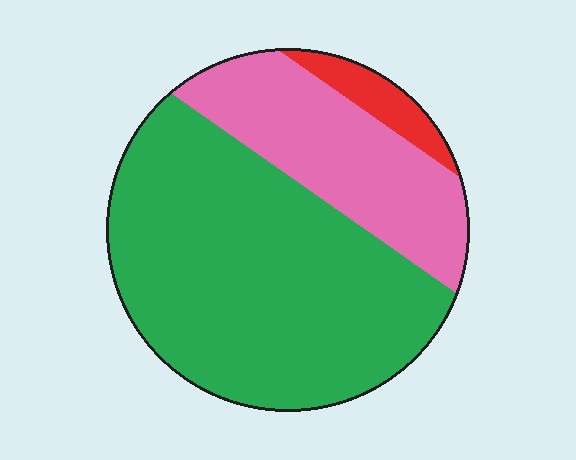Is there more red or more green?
Green.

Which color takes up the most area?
Green, at roughly 65%.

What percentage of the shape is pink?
Pink takes up about one quarter (1/4) of the shape.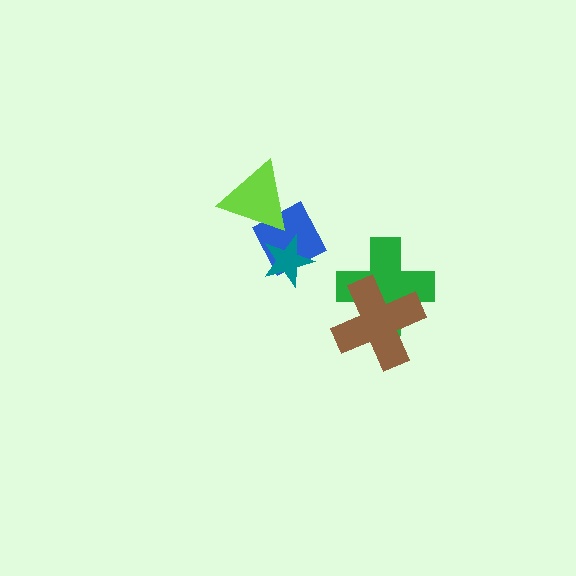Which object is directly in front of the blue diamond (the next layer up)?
The teal star is directly in front of the blue diamond.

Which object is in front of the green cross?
The brown cross is in front of the green cross.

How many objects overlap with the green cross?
1 object overlaps with the green cross.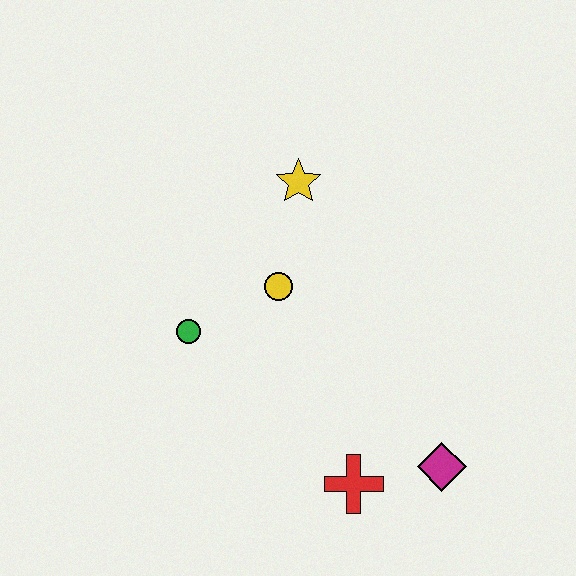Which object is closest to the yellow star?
The yellow circle is closest to the yellow star.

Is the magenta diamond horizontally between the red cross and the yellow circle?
No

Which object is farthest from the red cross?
The yellow star is farthest from the red cross.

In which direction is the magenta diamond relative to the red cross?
The magenta diamond is to the right of the red cross.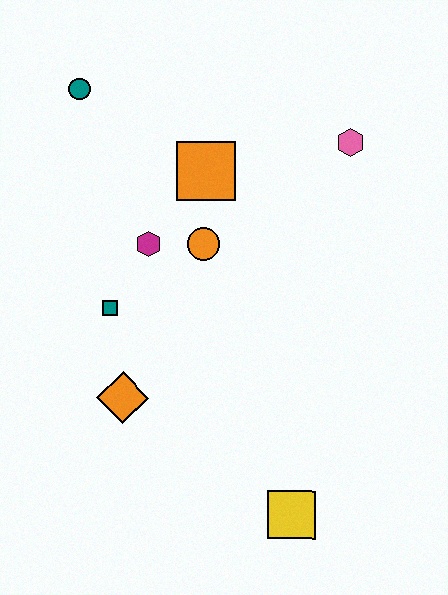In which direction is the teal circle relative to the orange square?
The teal circle is to the left of the orange square.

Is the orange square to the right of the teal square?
Yes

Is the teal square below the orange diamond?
No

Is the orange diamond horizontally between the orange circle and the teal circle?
Yes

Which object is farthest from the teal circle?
The yellow square is farthest from the teal circle.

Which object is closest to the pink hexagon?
The orange square is closest to the pink hexagon.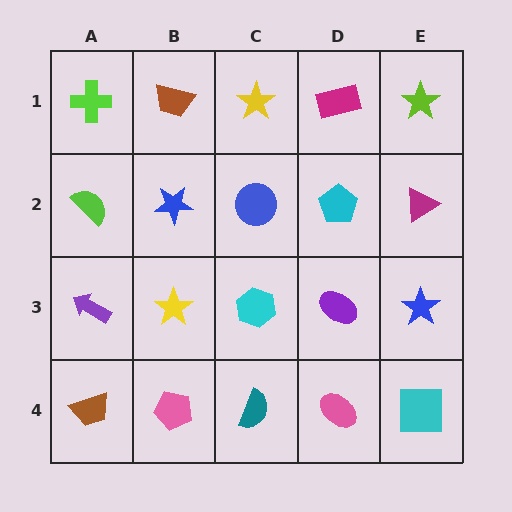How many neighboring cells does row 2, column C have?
4.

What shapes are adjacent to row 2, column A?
A lime cross (row 1, column A), a purple arrow (row 3, column A), a blue star (row 2, column B).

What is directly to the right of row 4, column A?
A pink pentagon.